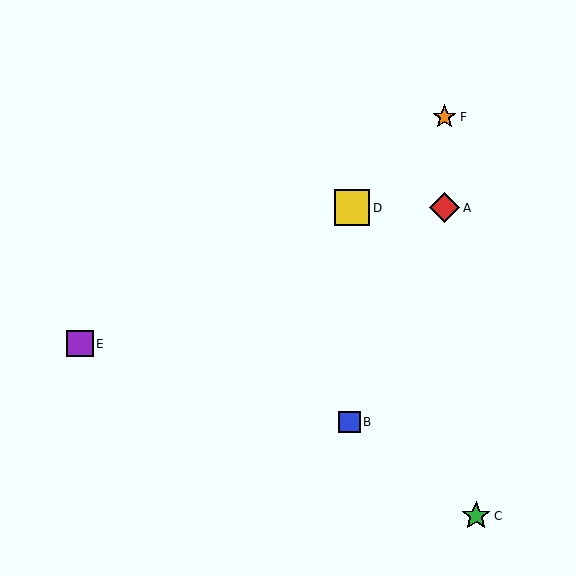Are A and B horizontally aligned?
No, A is at y≈208 and B is at y≈422.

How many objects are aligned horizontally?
2 objects (A, D) are aligned horizontally.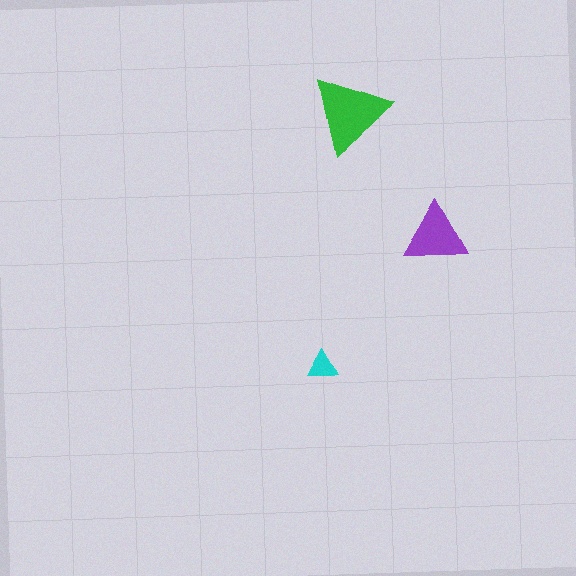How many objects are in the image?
There are 3 objects in the image.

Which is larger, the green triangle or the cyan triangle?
The green one.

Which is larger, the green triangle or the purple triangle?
The green one.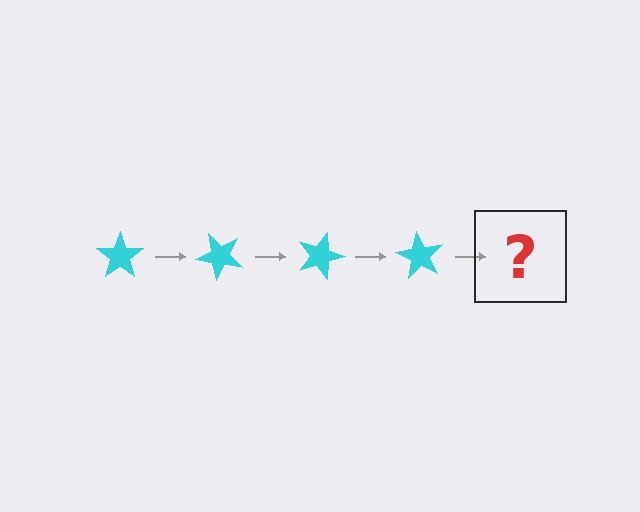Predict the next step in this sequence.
The next step is a cyan star rotated 180 degrees.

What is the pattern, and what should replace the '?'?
The pattern is that the star rotates 45 degrees each step. The '?' should be a cyan star rotated 180 degrees.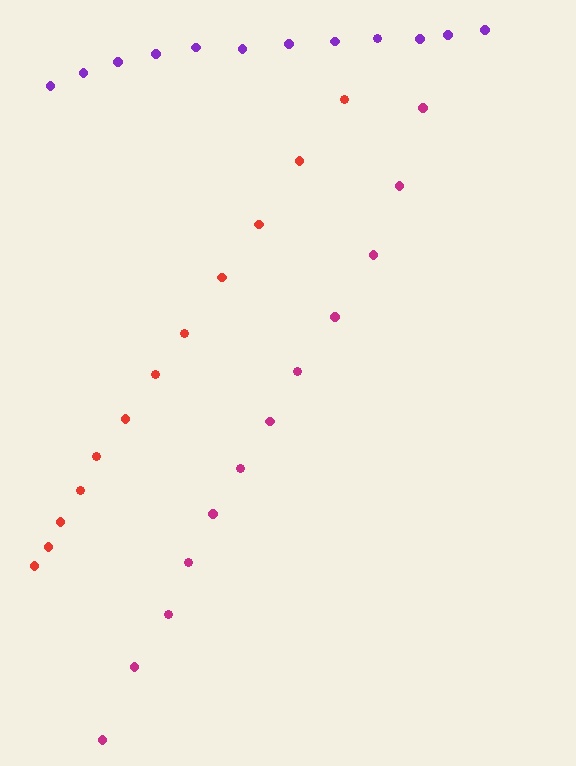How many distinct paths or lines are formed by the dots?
There are 3 distinct paths.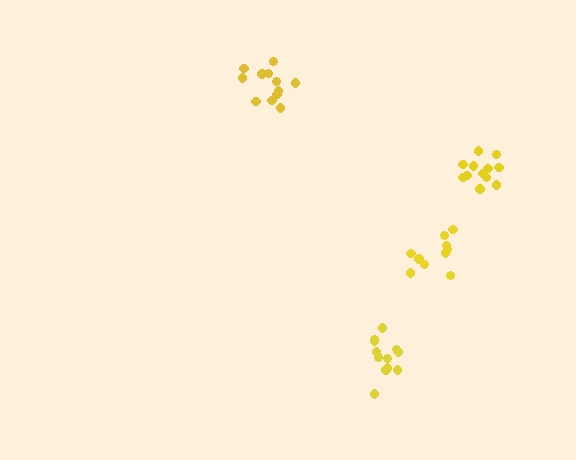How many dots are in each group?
Group 1: 12 dots, Group 2: 12 dots, Group 3: 10 dots, Group 4: 12 dots (46 total).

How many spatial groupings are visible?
There are 4 spatial groupings.